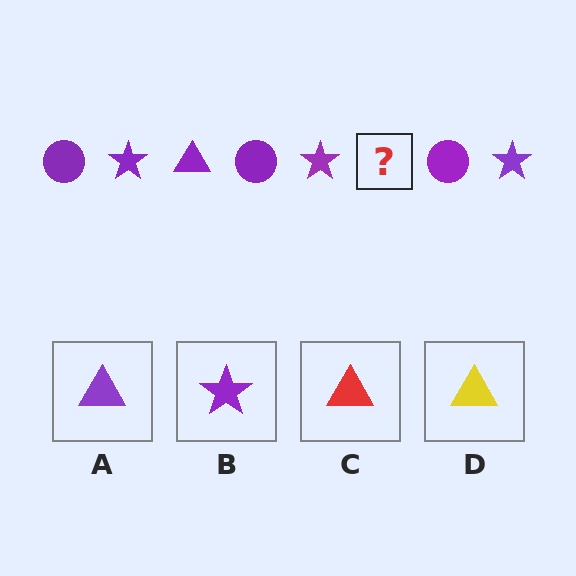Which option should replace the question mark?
Option A.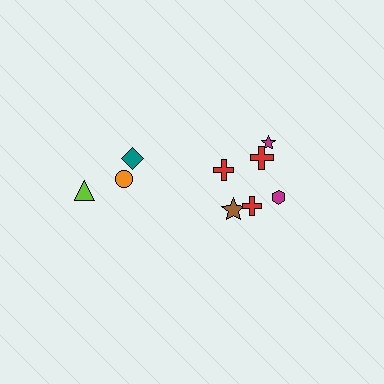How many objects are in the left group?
There are 3 objects.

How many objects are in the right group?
There are 6 objects.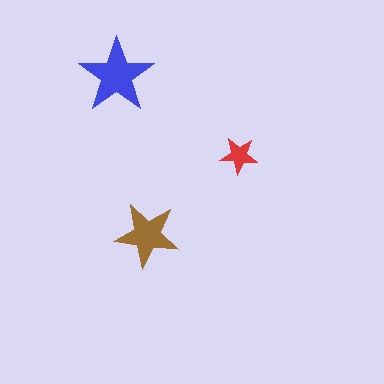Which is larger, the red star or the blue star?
The blue one.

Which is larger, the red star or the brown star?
The brown one.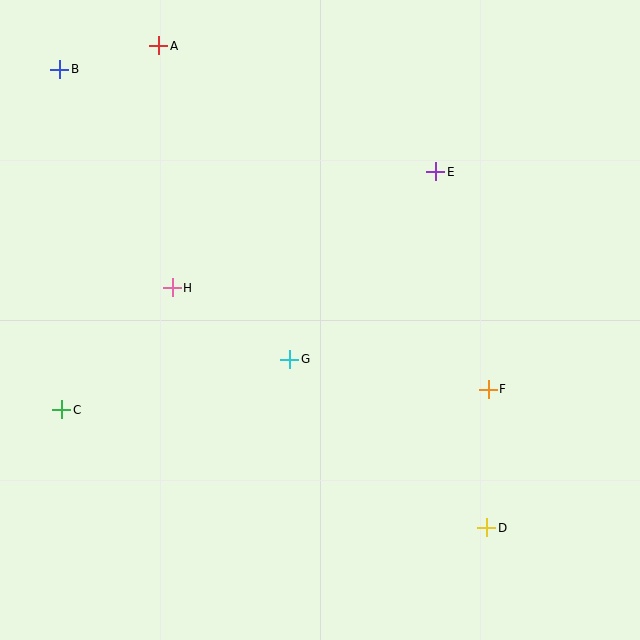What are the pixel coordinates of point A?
Point A is at (159, 46).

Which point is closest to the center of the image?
Point G at (289, 359) is closest to the center.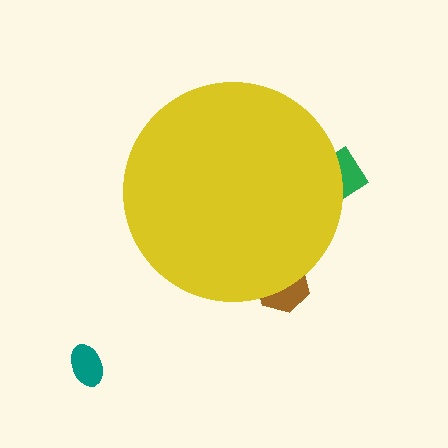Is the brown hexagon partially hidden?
Yes, the brown hexagon is partially hidden behind the yellow circle.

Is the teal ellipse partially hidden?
No, the teal ellipse is fully visible.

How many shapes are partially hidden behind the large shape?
2 shapes are partially hidden.